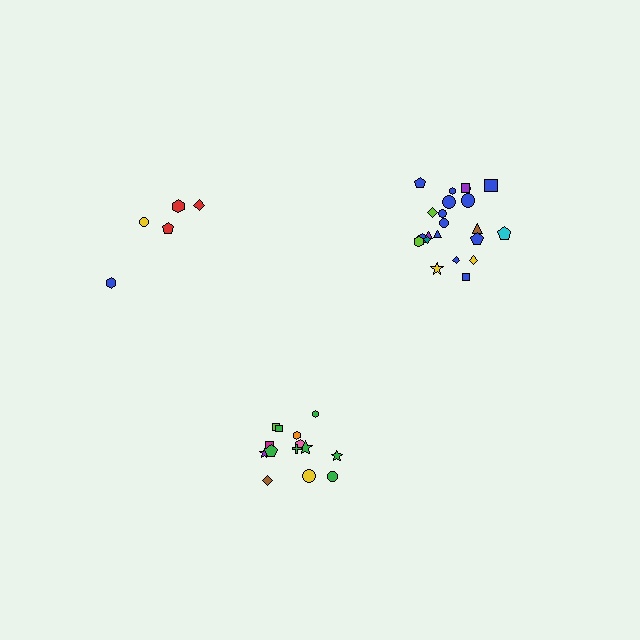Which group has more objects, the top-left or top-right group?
The top-right group.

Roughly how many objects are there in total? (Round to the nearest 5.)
Roughly 40 objects in total.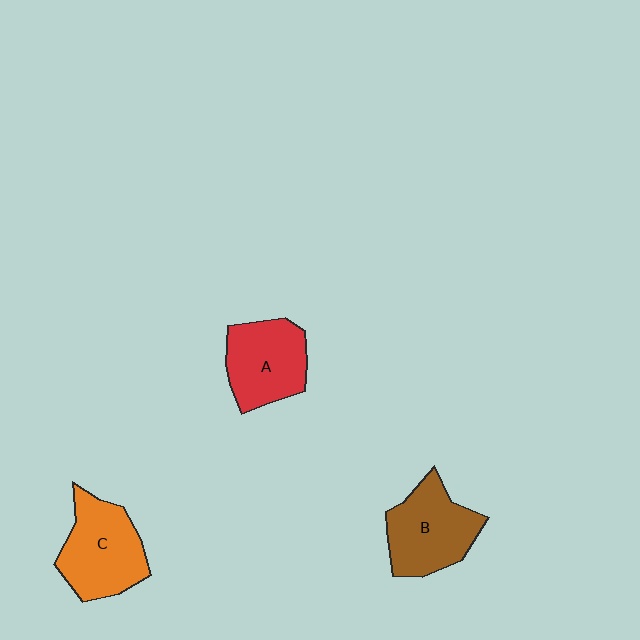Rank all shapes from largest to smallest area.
From largest to smallest: C (orange), B (brown), A (red).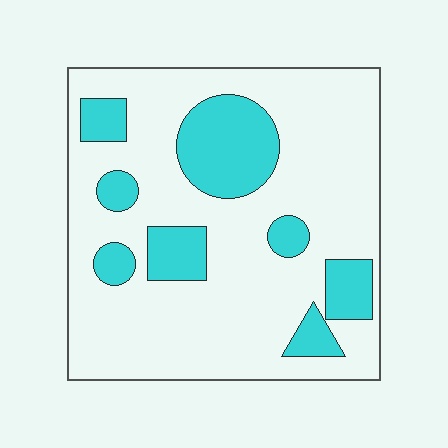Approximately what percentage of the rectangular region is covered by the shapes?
Approximately 25%.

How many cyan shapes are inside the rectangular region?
8.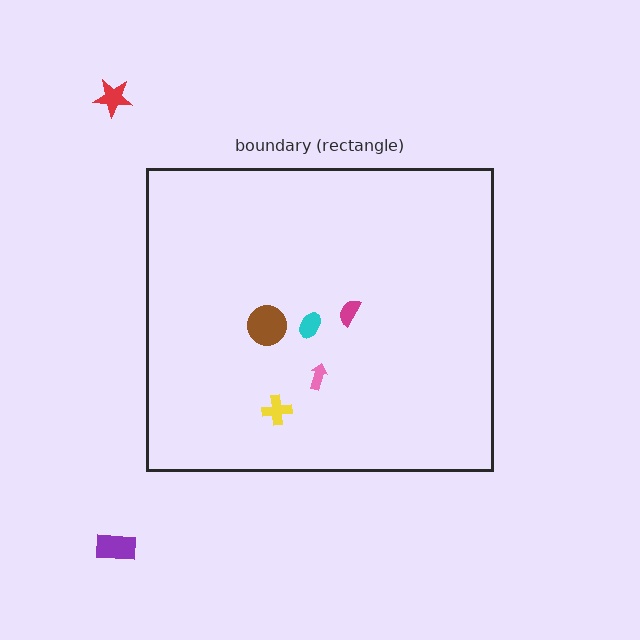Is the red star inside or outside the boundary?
Outside.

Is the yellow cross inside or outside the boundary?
Inside.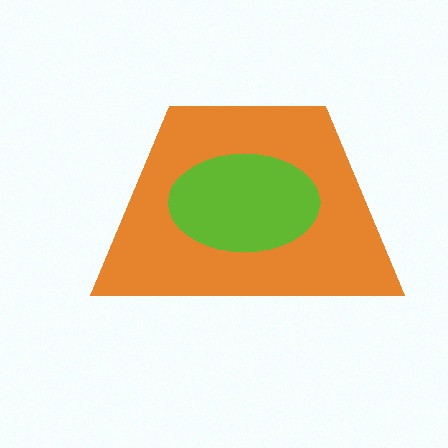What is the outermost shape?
The orange trapezoid.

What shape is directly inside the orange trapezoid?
The lime ellipse.